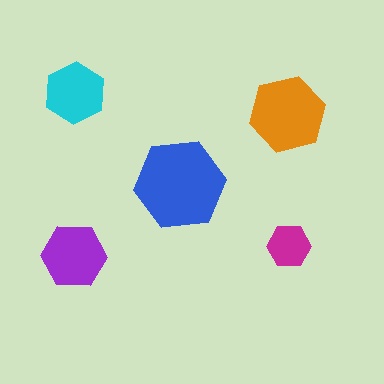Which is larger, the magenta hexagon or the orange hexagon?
The orange one.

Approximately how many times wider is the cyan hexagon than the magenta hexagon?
About 1.5 times wider.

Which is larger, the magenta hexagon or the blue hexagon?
The blue one.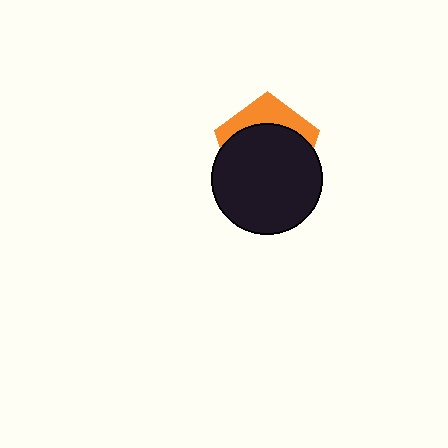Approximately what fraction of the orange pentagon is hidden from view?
Roughly 70% of the orange pentagon is hidden behind the black circle.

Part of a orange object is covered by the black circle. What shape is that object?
It is a pentagon.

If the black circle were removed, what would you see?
You would see the complete orange pentagon.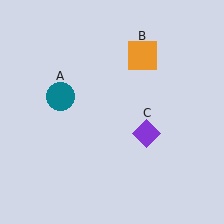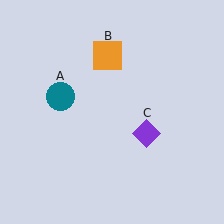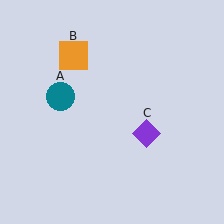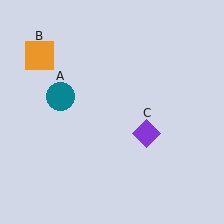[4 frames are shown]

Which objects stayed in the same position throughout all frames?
Teal circle (object A) and purple diamond (object C) remained stationary.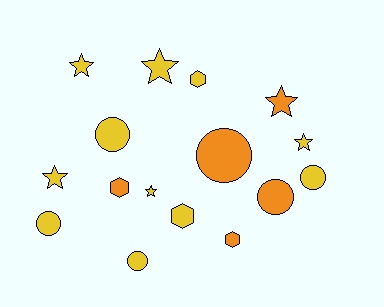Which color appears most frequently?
Yellow, with 11 objects.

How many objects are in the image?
There are 16 objects.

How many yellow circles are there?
There are 4 yellow circles.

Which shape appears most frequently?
Star, with 6 objects.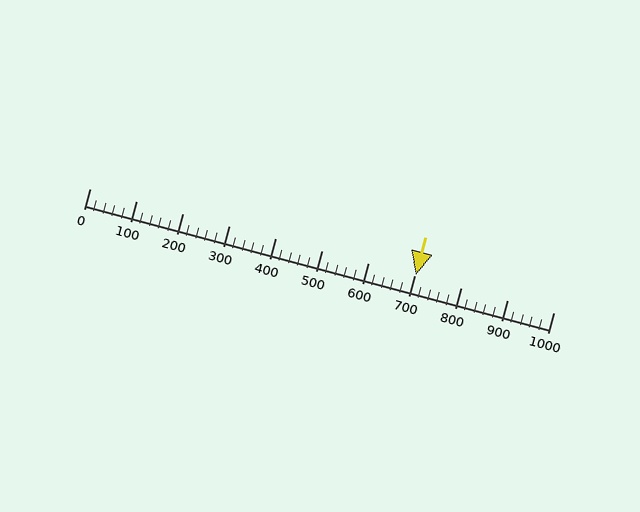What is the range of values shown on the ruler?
The ruler shows values from 0 to 1000.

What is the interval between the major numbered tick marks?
The major tick marks are spaced 100 units apart.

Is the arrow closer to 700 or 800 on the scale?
The arrow is closer to 700.